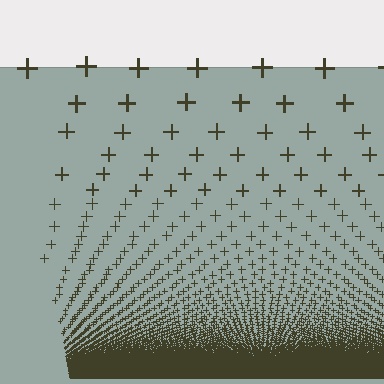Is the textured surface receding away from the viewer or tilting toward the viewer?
The surface appears to tilt toward the viewer. Texture elements get larger and sparser toward the top.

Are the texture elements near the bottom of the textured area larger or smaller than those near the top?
Smaller. The gradient is inverted — elements near the bottom are smaller and denser.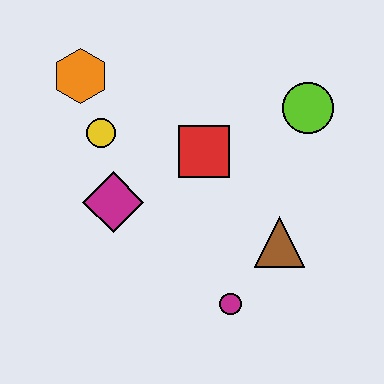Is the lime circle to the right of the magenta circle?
Yes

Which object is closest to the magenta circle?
The brown triangle is closest to the magenta circle.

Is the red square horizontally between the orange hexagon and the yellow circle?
No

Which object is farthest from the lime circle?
The orange hexagon is farthest from the lime circle.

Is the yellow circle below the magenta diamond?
No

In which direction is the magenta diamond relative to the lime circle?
The magenta diamond is to the left of the lime circle.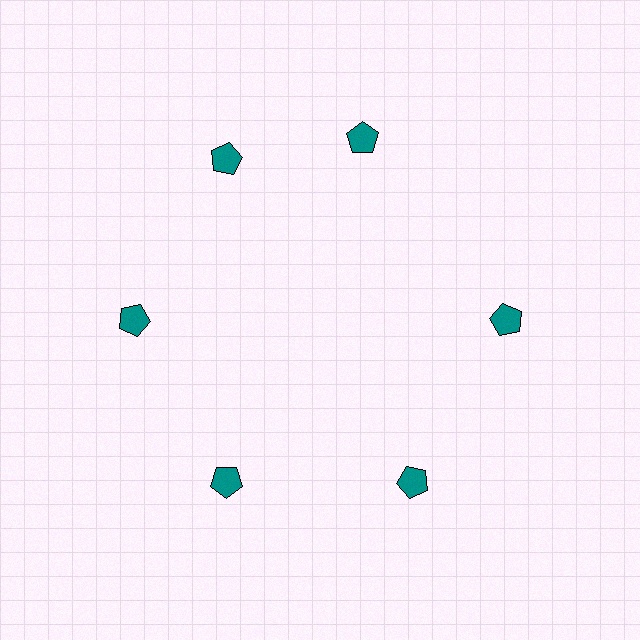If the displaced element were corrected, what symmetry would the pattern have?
It would have 6-fold rotational symmetry — the pattern would map onto itself every 60 degrees.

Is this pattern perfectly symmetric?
No. The 6 teal pentagons are arranged in a ring, but one element near the 1 o'clock position is rotated out of alignment along the ring, breaking the 6-fold rotational symmetry.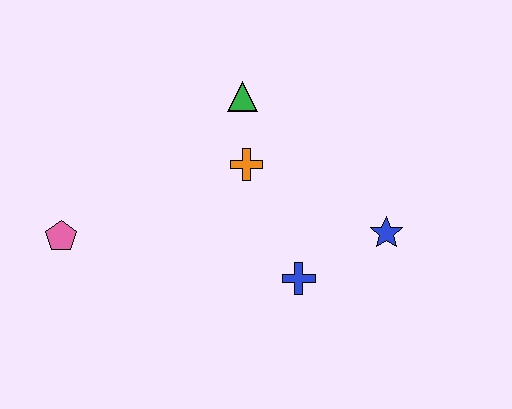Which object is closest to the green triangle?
The orange cross is closest to the green triangle.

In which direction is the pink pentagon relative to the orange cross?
The pink pentagon is to the left of the orange cross.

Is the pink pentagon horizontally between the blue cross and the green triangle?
No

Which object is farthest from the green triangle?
The pink pentagon is farthest from the green triangle.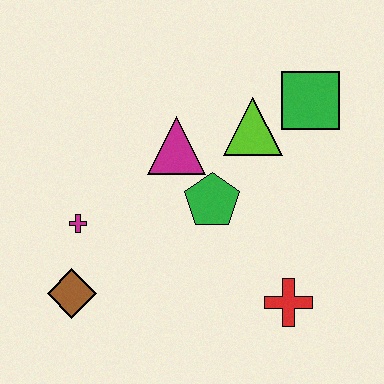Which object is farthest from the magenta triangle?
The red cross is farthest from the magenta triangle.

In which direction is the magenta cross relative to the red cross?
The magenta cross is to the left of the red cross.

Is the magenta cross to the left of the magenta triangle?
Yes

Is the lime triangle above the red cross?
Yes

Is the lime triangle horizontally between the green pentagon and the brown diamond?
No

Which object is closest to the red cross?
The green pentagon is closest to the red cross.